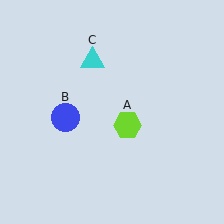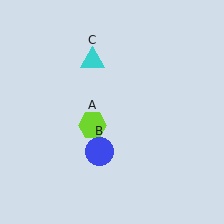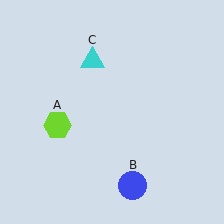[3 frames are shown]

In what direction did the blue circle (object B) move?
The blue circle (object B) moved down and to the right.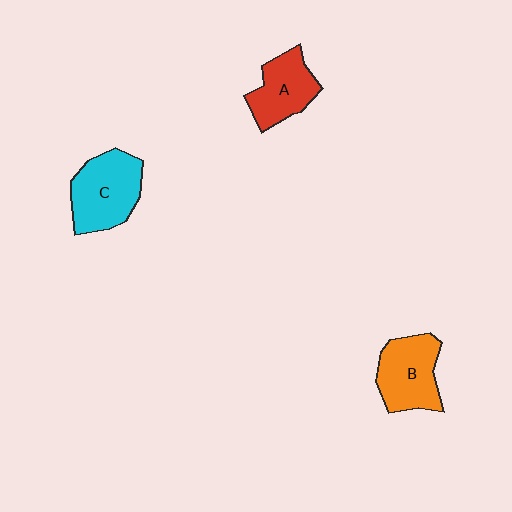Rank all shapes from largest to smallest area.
From largest to smallest: C (cyan), B (orange), A (red).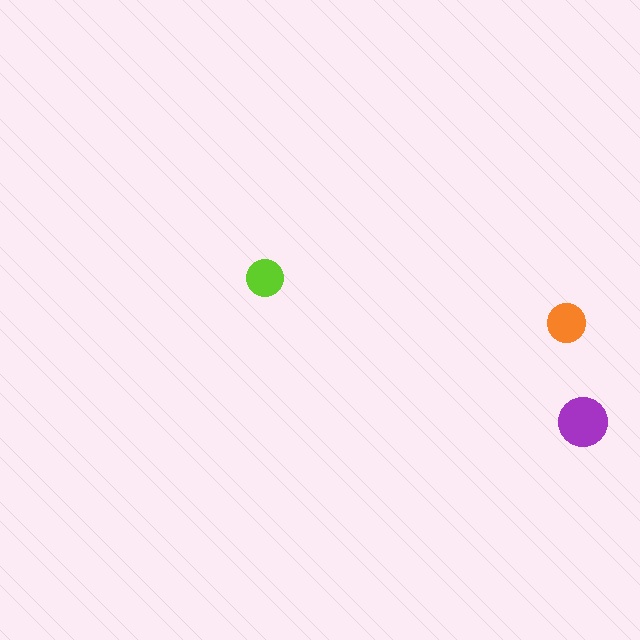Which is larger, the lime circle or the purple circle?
The purple one.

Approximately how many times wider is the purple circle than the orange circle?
About 1.5 times wider.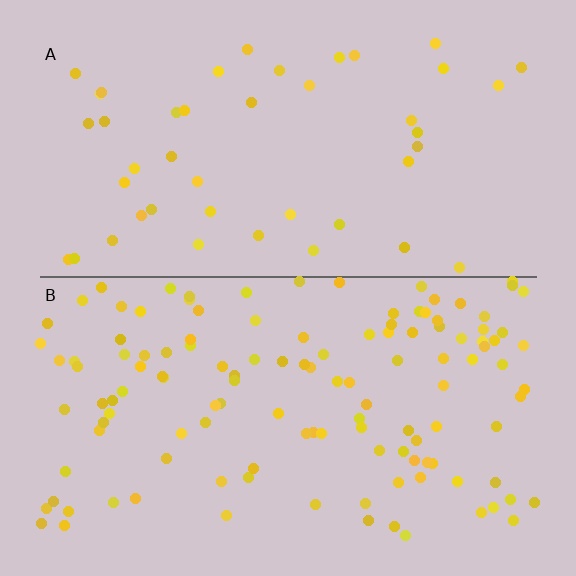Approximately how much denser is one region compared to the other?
Approximately 2.8× — region B over region A.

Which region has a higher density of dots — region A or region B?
B (the bottom).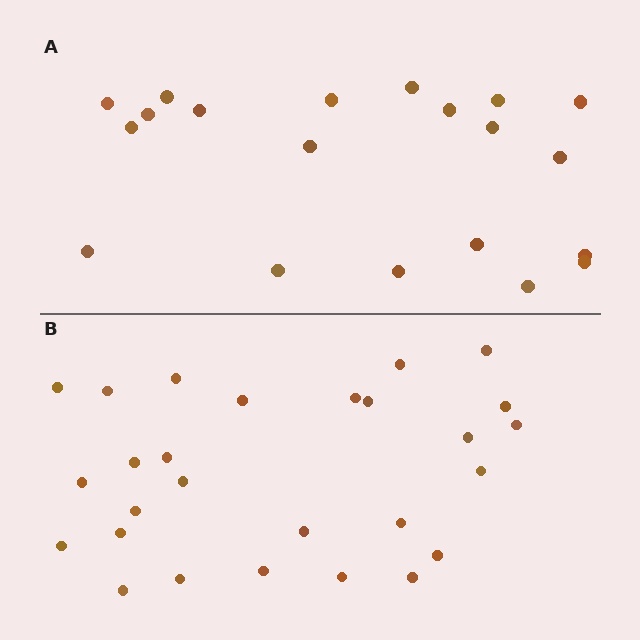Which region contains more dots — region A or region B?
Region B (the bottom region) has more dots.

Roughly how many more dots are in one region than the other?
Region B has roughly 8 or so more dots than region A.